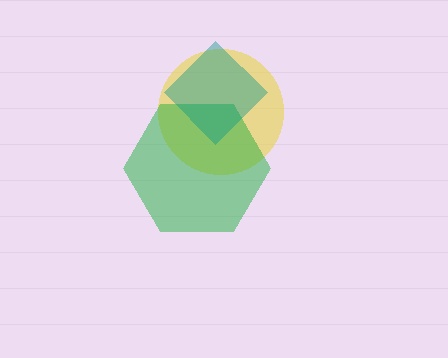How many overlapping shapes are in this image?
There are 3 overlapping shapes in the image.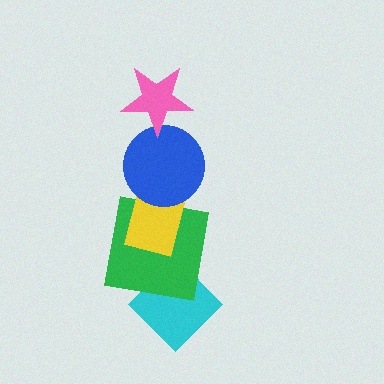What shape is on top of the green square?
The yellow rectangle is on top of the green square.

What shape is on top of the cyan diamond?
The green square is on top of the cyan diamond.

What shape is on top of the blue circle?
The pink star is on top of the blue circle.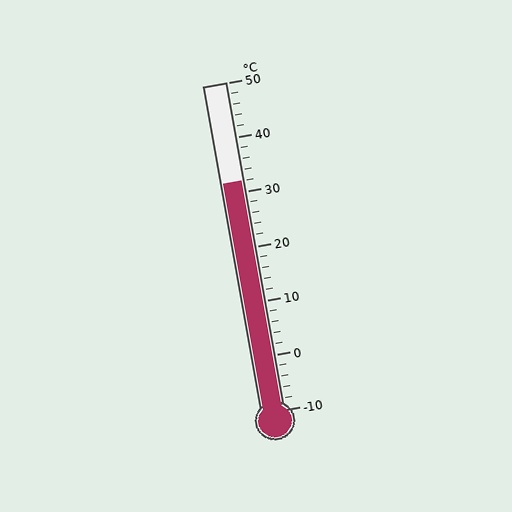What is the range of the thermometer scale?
The thermometer scale ranges from -10°C to 50°C.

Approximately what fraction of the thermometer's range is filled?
The thermometer is filled to approximately 70% of its range.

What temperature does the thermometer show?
The thermometer shows approximately 32°C.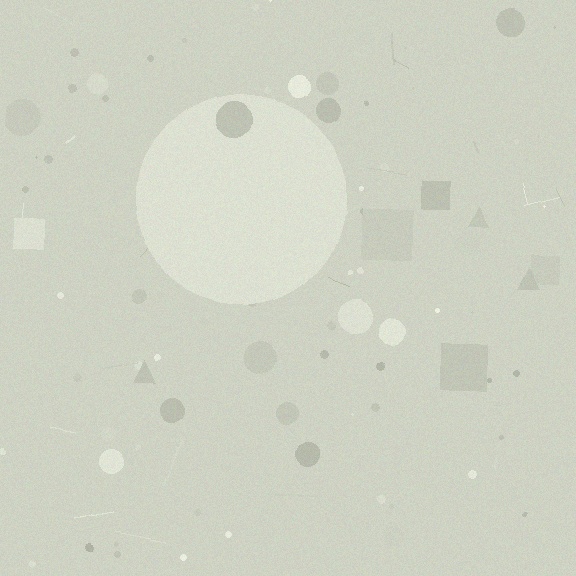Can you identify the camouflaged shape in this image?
The camouflaged shape is a circle.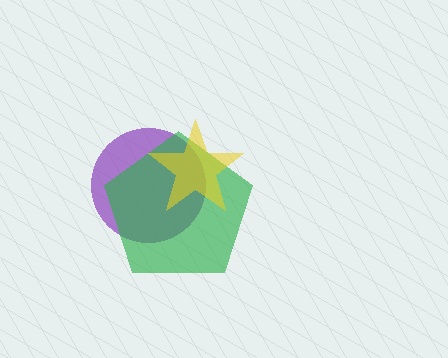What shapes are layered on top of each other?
The layered shapes are: a purple circle, a green pentagon, a yellow star.